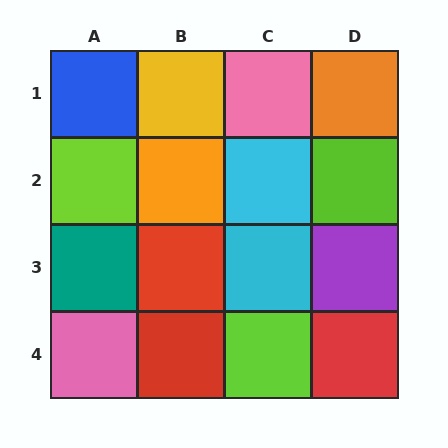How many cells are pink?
2 cells are pink.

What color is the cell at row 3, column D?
Purple.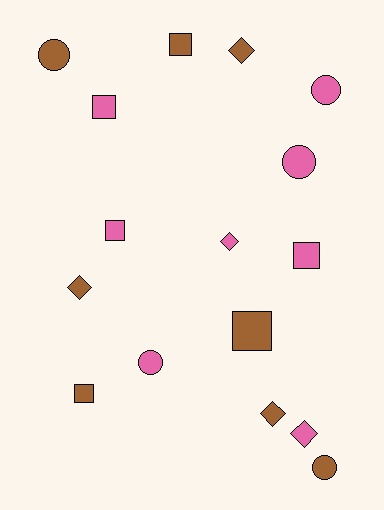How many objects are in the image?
There are 16 objects.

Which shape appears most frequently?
Square, with 6 objects.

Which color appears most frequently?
Pink, with 8 objects.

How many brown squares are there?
There are 3 brown squares.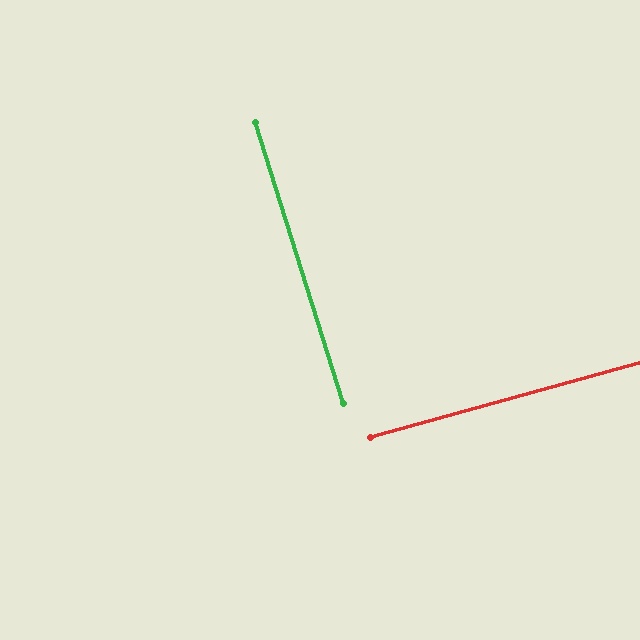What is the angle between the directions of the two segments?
Approximately 88 degrees.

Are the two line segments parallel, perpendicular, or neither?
Perpendicular — they meet at approximately 88°.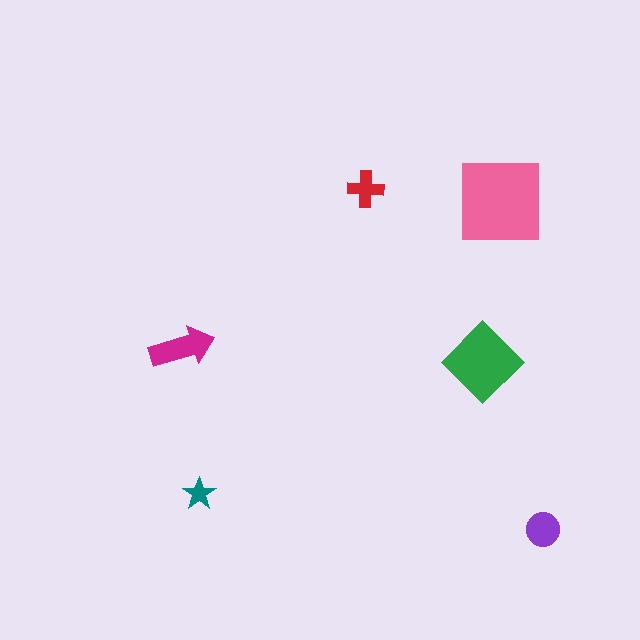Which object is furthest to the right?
The purple circle is rightmost.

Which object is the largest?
The pink square.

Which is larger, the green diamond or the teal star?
The green diamond.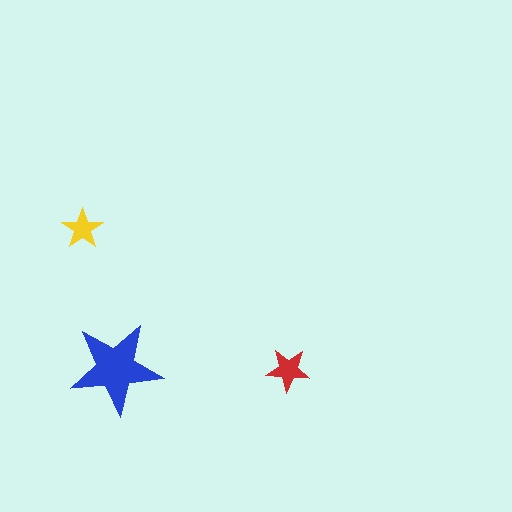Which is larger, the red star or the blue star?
The blue one.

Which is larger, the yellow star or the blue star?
The blue one.